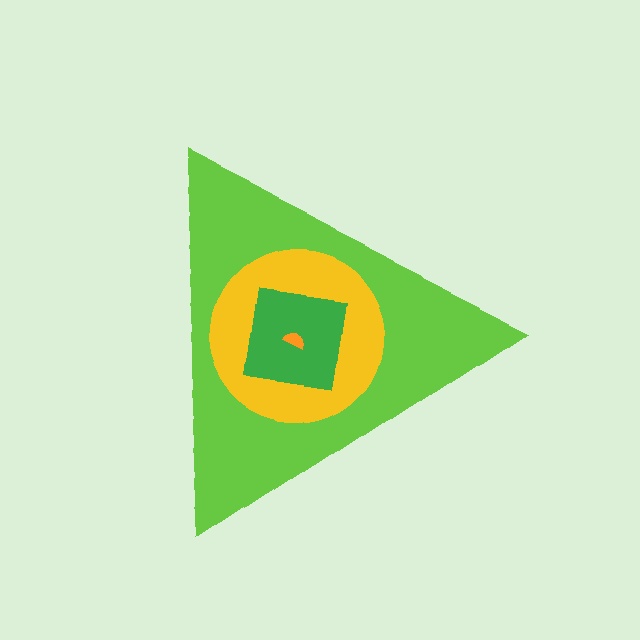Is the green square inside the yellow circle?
Yes.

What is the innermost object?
The orange semicircle.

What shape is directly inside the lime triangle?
The yellow circle.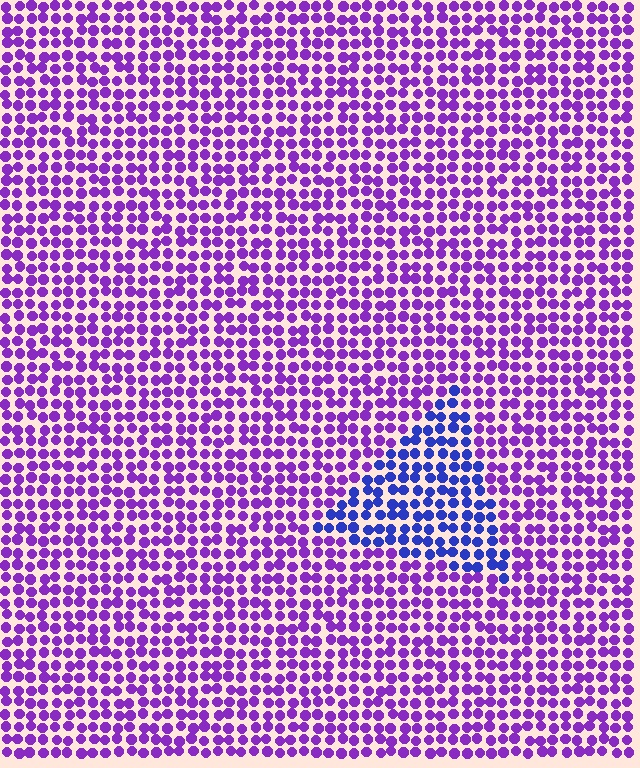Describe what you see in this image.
The image is filled with small purple elements in a uniform arrangement. A triangle-shaped region is visible where the elements are tinted to a slightly different hue, forming a subtle color boundary.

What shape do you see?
I see a triangle.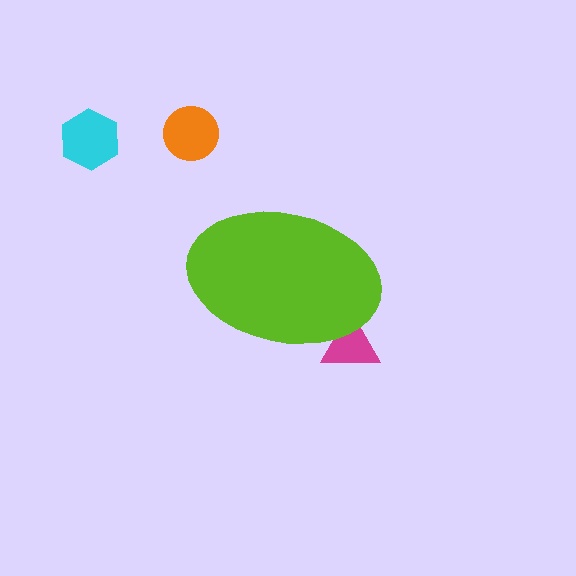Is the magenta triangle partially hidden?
Yes, the magenta triangle is partially hidden behind the lime ellipse.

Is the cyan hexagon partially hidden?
No, the cyan hexagon is fully visible.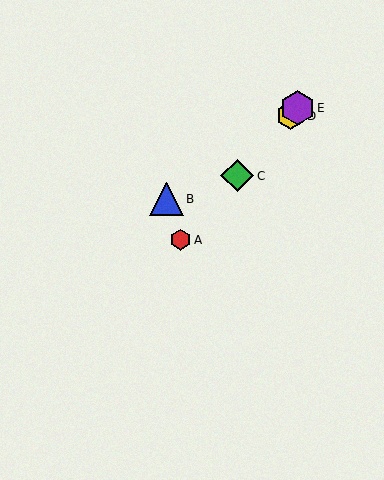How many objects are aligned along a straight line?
4 objects (A, C, D, E) are aligned along a straight line.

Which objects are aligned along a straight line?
Objects A, C, D, E are aligned along a straight line.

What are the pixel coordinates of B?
Object B is at (167, 199).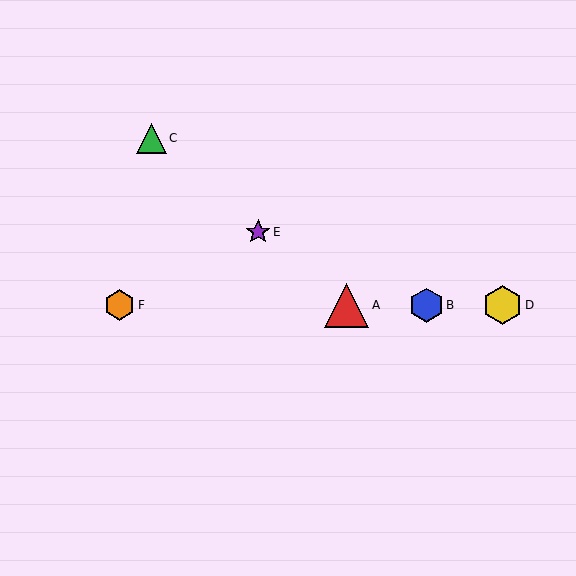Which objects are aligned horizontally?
Objects A, B, D, F are aligned horizontally.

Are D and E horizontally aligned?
No, D is at y≈305 and E is at y≈232.